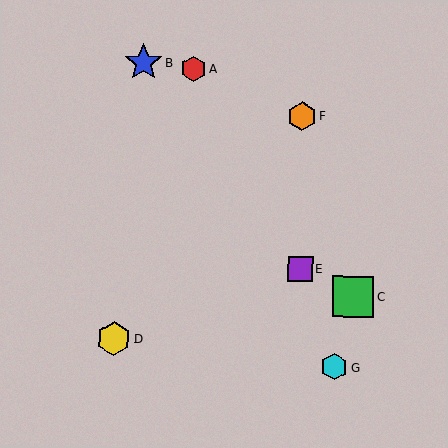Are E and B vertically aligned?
No, E is at x≈300 and B is at x≈144.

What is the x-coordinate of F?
Object F is at x≈302.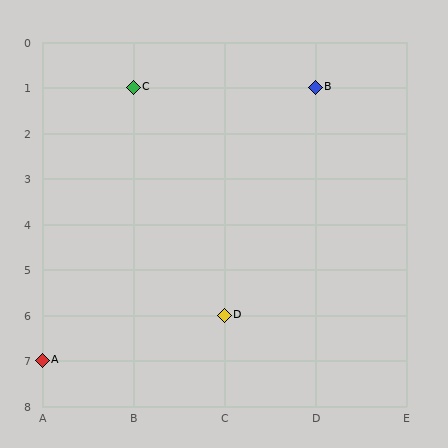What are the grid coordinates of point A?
Point A is at grid coordinates (A, 7).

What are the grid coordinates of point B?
Point B is at grid coordinates (D, 1).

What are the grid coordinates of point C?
Point C is at grid coordinates (B, 1).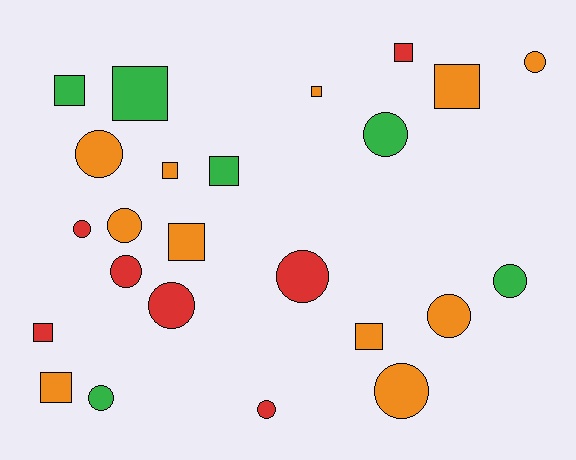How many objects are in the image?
There are 24 objects.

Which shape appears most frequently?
Circle, with 13 objects.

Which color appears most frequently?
Orange, with 11 objects.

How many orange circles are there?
There are 5 orange circles.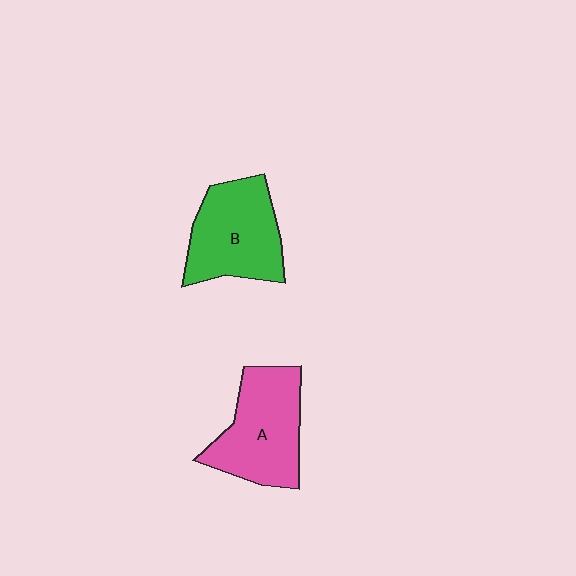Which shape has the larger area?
Shape A (pink).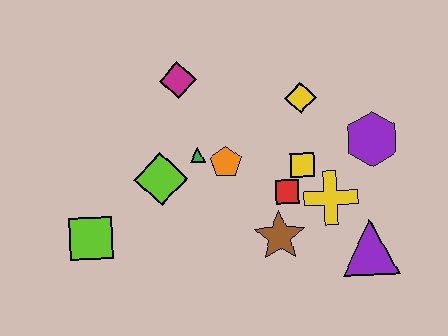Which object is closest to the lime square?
The lime diamond is closest to the lime square.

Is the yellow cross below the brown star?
No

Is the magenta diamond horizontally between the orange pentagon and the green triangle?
No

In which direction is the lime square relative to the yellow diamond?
The lime square is to the left of the yellow diamond.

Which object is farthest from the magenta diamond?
The purple triangle is farthest from the magenta diamond.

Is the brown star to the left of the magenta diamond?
No